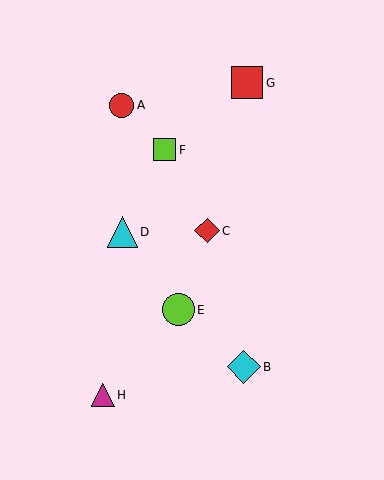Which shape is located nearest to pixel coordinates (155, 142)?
The lime square (labeled F) at (165, 150) is nearest to that location.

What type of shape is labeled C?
Shape C is a red diamond.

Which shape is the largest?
The cyan diamond (labeled B) is the largest.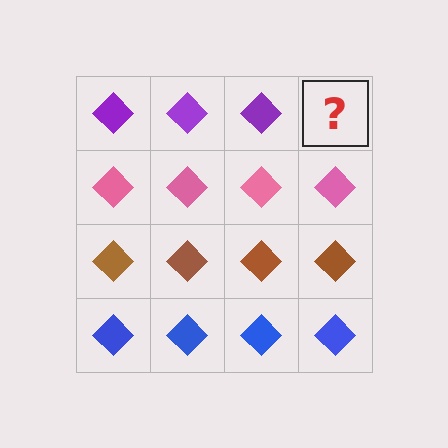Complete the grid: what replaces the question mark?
The question mark should be replaced with a purple diamond.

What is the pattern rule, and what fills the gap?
The rule is that each row has a consistent color. The gap should be filled with a purple diamond.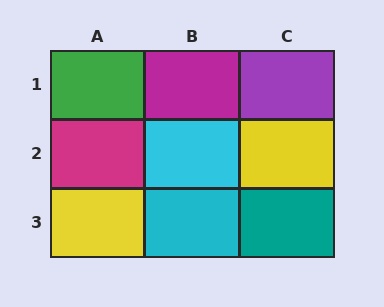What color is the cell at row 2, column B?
Cyan.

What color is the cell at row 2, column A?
Magenta.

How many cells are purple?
1 cell is purple.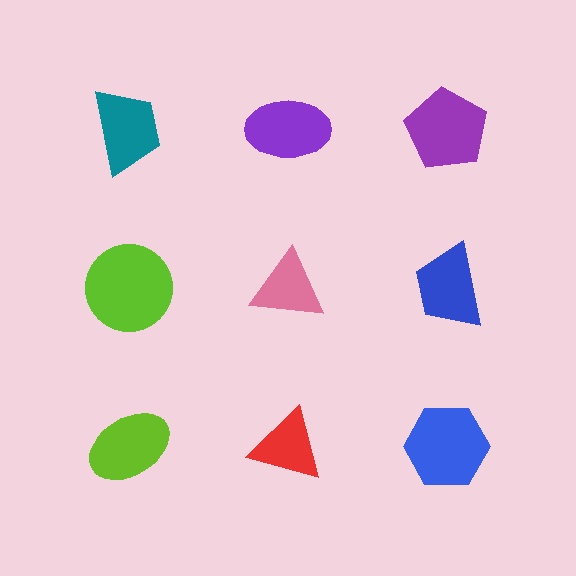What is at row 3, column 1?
A lime ellipse.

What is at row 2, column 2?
A pink triangle.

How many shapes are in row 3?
3 shapes.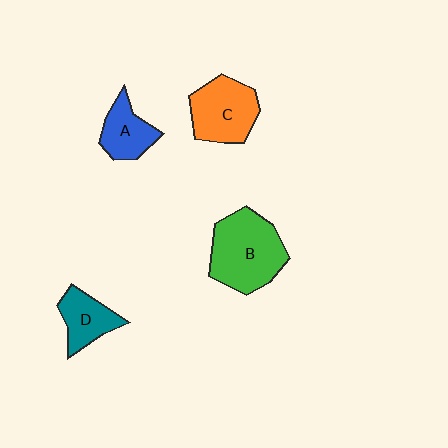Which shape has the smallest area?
Shape D (teal).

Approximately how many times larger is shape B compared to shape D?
Approximately 2.0 times.